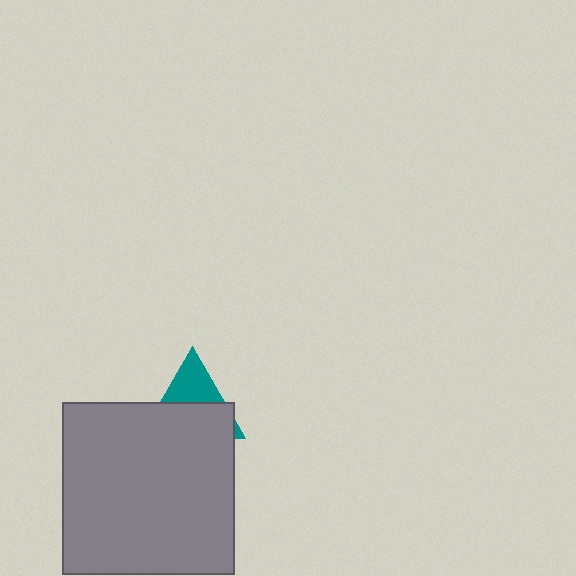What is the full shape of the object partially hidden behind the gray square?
The partially hidden object is a teal triangle.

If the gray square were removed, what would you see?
You would see the complete teal triangle.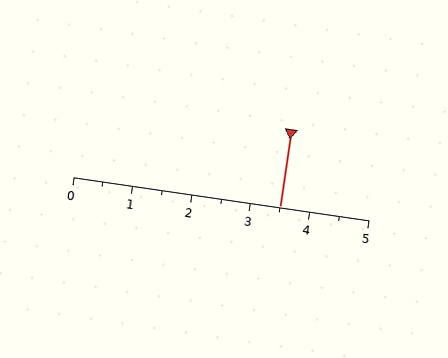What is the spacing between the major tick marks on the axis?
The major ticks are spaced 1 apart.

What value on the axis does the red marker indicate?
The marker indicates approximately 3.5.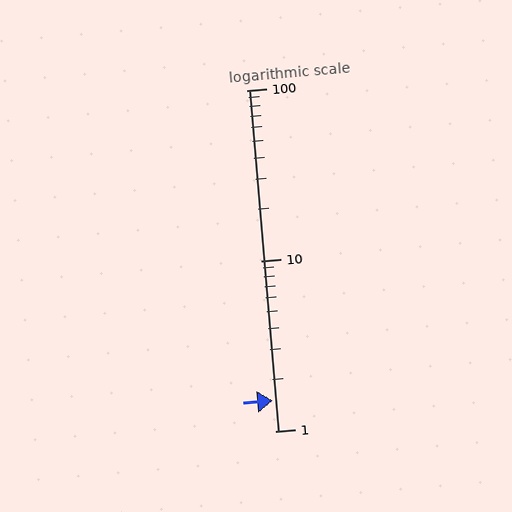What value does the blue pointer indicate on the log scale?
The pointer indicates approximately 1.5.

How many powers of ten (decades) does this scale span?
The scale spans 2 decades, from 1 to 100.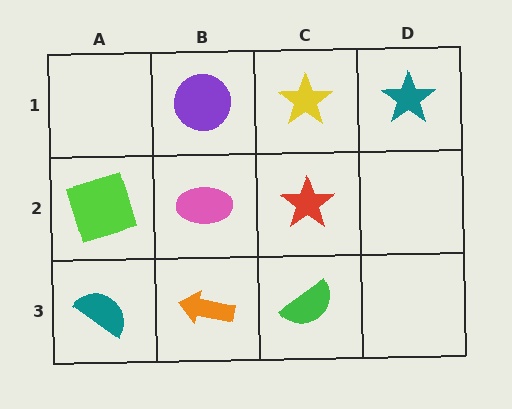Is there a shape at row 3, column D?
No, that cell is empty.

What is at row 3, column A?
A teal semicircle.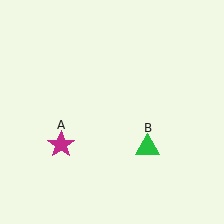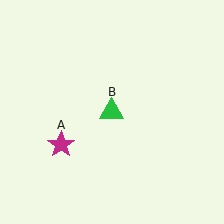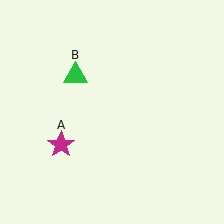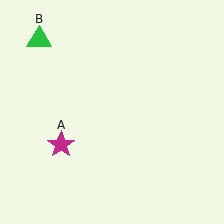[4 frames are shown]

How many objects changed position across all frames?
1 object changed position: green triangle (object B).